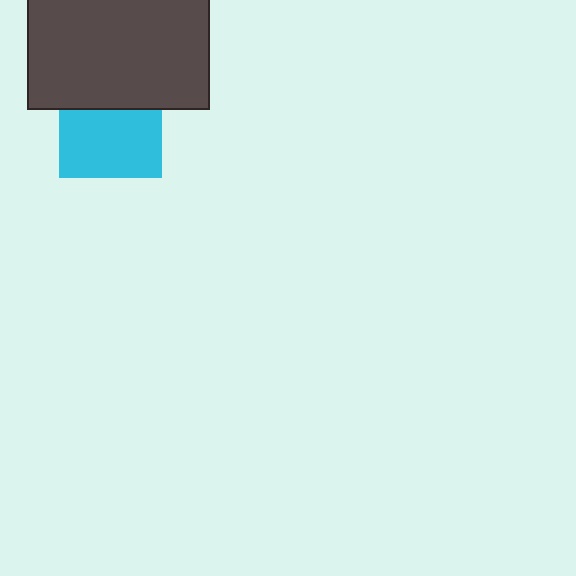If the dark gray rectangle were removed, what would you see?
You would see the complete cyan square.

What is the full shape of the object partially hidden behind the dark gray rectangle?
The partially hidden object is a cyan square.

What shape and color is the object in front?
The object in front is a dark gray rectangle.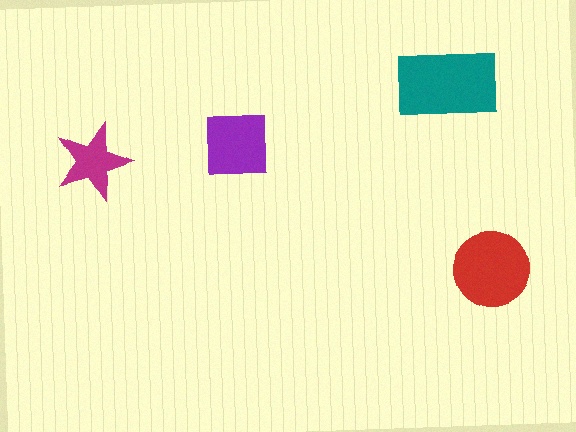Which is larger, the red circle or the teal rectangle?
The teal rectangle.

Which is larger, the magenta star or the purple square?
The purple square.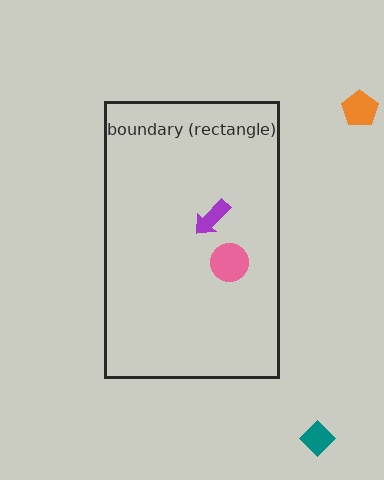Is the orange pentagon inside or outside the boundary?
Outside.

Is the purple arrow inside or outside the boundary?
Inside.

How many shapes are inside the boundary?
2 inside, 2 outside.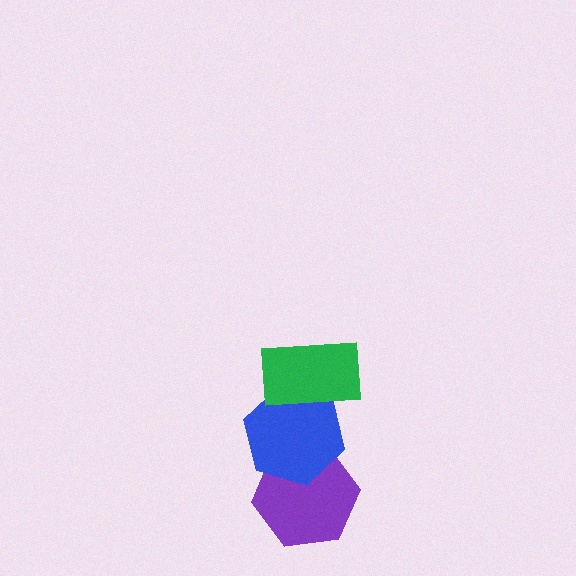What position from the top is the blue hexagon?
The blue hexagon is 2nd from the top.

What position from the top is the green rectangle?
The green rectangle is 1st from the top.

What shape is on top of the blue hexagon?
The green rectangle is on top of the blue hexagon.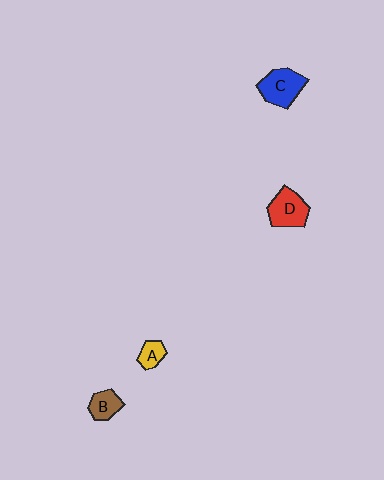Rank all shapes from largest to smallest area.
From largest to smallest: C (blue), D (red), B (brown), A (yellow).